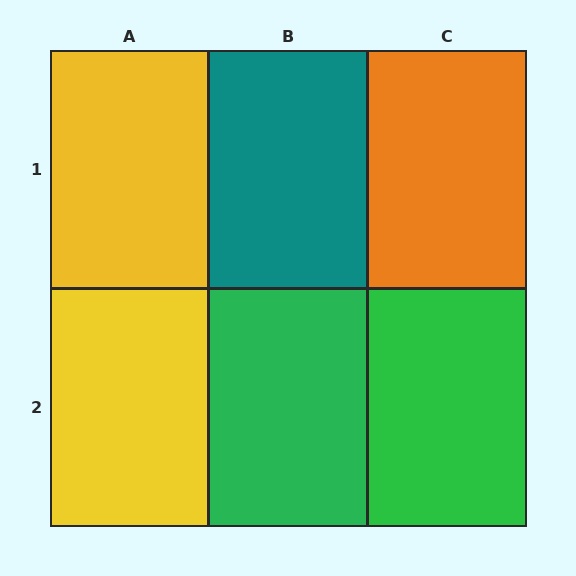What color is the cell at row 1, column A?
Yellow.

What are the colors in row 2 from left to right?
Yellow, green, green.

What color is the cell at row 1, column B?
Teal.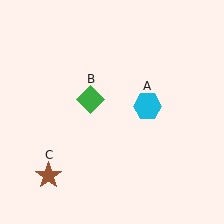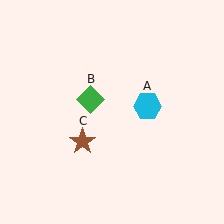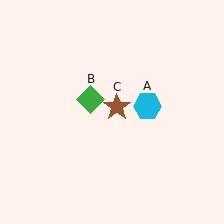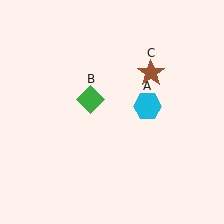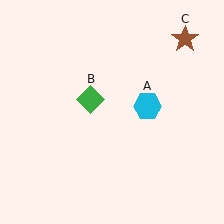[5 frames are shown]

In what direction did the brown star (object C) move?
The brown star (object C) moved up and to the right.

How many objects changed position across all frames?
1 object changed position: brown star (object C).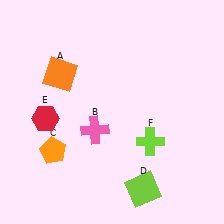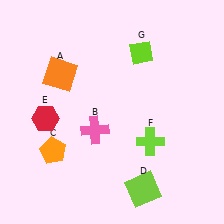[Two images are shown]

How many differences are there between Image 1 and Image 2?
There is 1 difference between the two images.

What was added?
A lime diamond (G) was added in Image 2.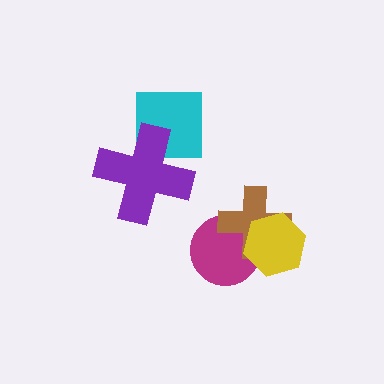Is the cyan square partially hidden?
Yes, it is partially covered by another shape.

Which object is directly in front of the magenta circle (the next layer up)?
The brown cross is directly in front of the magenta circle.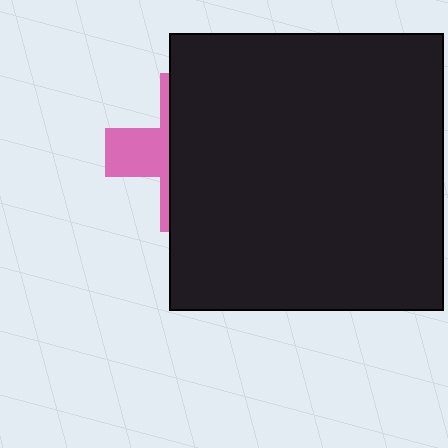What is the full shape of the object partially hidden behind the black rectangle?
The partially hidden object is a pink cross.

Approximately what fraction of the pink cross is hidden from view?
Roughly 68% of the pink cross is hidden behind the black rectangle.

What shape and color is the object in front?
The object in front is a black rectangle.